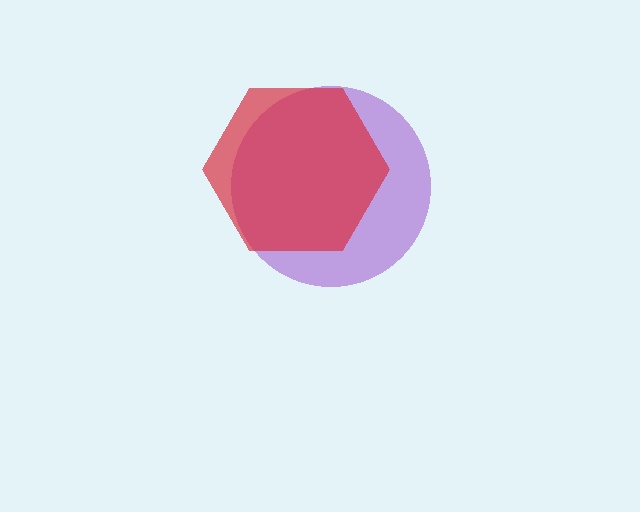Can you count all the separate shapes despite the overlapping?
Yes, there are 2 separate shapes.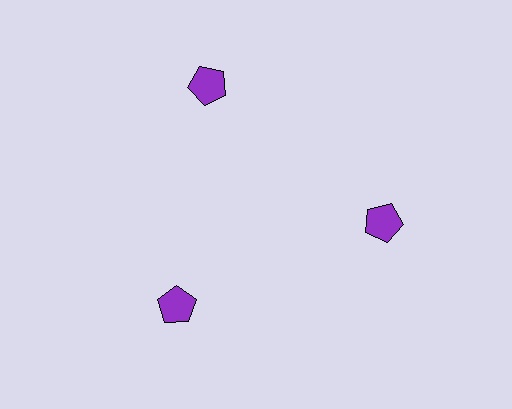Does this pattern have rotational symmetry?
Yes, this pattern has 3-fold rotational symmetry. It looks the same after rotating 120 degrees around the center.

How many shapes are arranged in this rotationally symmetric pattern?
There are 3 shapes, arranged in 3 groups of 1.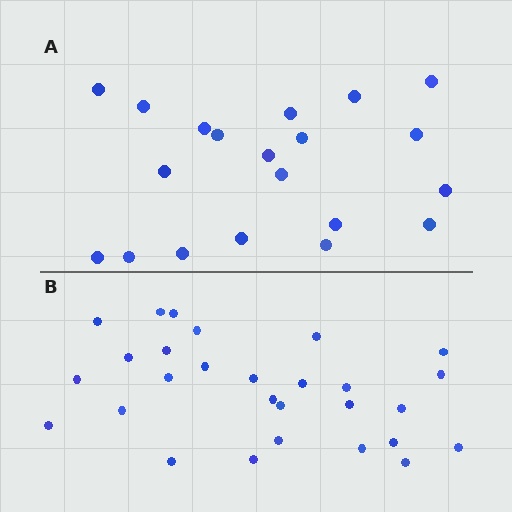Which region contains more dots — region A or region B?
Region B (the bottom region) has more dots.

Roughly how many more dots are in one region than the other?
Region B has roughly 8 or so more dots than region A.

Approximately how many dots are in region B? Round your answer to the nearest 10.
About 30 dots. (The exact count is 28, which rounds to 30.)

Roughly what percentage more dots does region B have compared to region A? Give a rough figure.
About 40% more.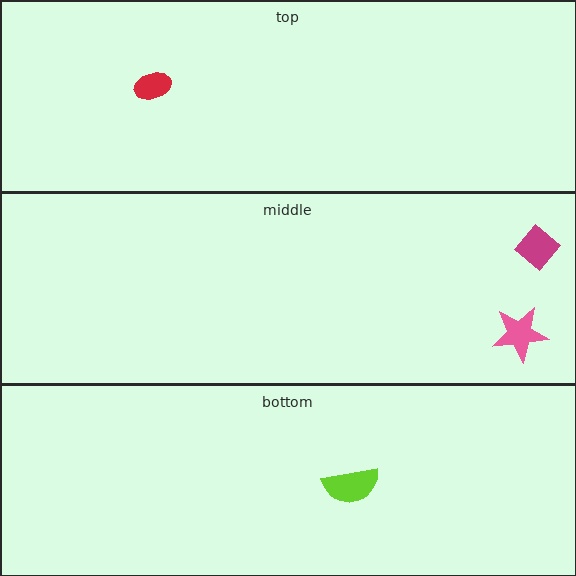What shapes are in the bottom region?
The lime semicircle.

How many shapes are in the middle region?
2.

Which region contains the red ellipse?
The top region.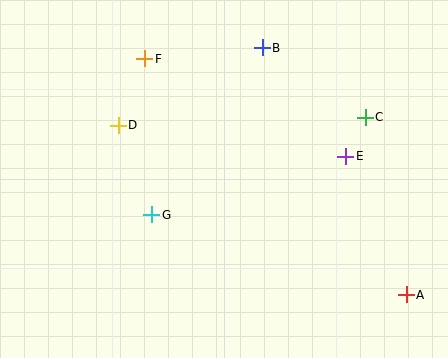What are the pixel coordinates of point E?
Point E is at (346, 156).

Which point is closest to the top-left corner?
Point F is closest to the top-left corner.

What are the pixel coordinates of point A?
Point A is at (406, 295).